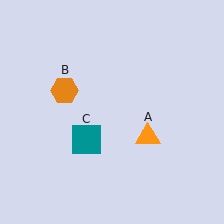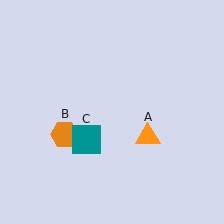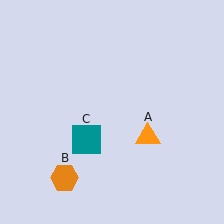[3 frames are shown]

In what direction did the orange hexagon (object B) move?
The orange hexagon (object B) moved down.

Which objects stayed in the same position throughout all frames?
Orange triangle (object A) and teal square (object C) remained stationary.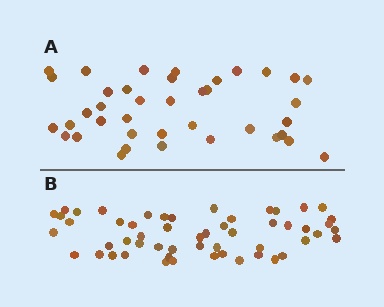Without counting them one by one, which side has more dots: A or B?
Region B (the bottom region) has more dots.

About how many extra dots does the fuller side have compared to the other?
Region B has approximately 15 more dots than region A.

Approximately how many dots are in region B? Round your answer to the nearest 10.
About 50 dots. (The exact count is 54, which rounds to 50.)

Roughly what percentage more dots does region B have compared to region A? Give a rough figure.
About 40% more.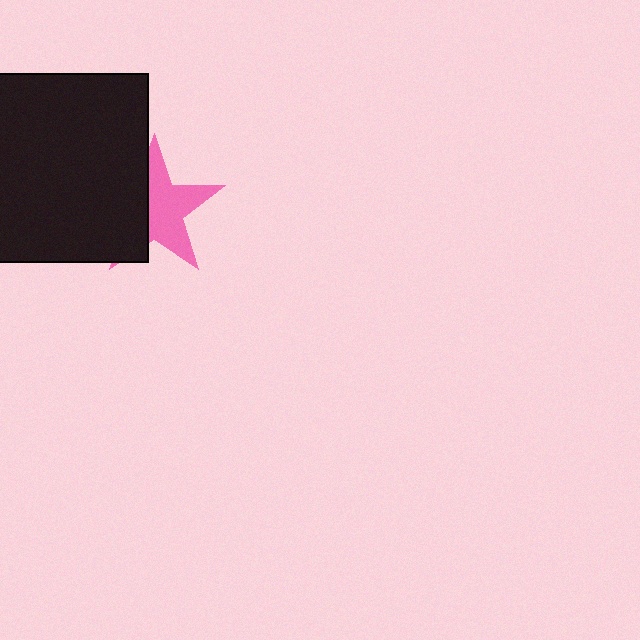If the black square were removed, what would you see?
You would see the complete pink star.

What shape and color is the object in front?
The object in front is a black square.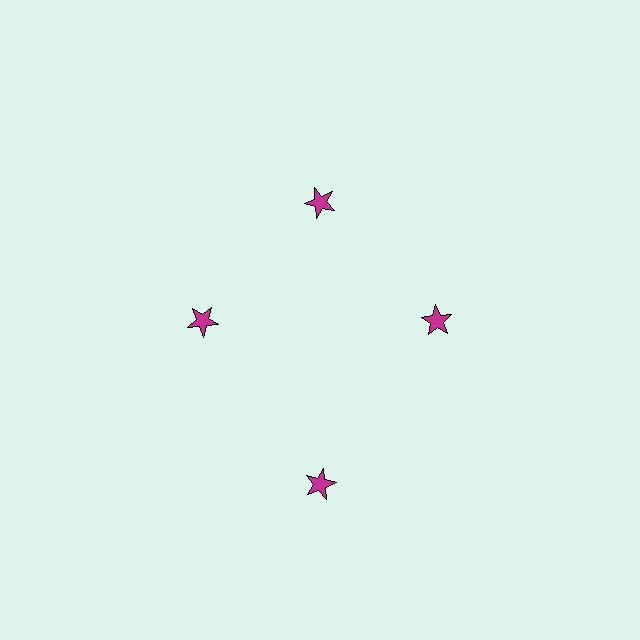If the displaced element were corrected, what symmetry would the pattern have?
It would have 4-fold rotational symmetry — the pattern would map onto itself every 90 degrees.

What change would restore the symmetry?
The symmetry would be restored by moving it inward, back onto the ring so that all 4 stars sit at equal angles and equal distance from the center.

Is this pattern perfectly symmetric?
No. The 4 magenta stars are arranged in a ring, but one element near the 6 o'clock position is pushed outward from the center, breaking the 4-fold rotational symmetry.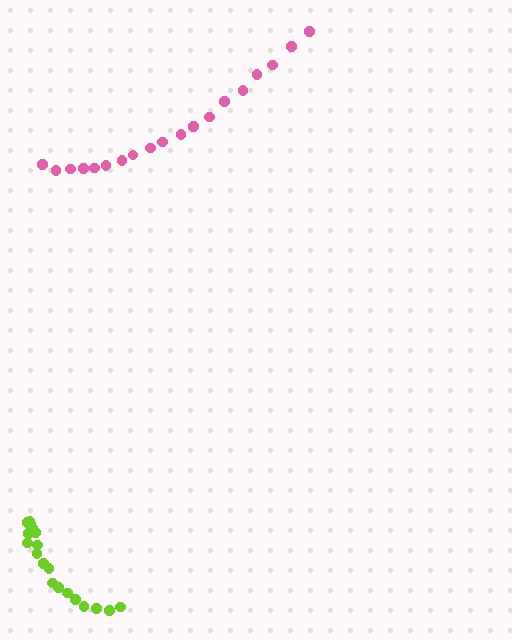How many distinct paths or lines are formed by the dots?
There are 2 distinct paths.